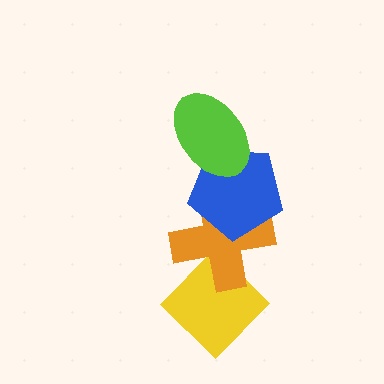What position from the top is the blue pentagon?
The blue pentagon is 2nd from the top.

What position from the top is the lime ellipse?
The lime ellipse is 1st from the top.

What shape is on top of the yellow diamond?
The orange cross is on top of the yellow diamond.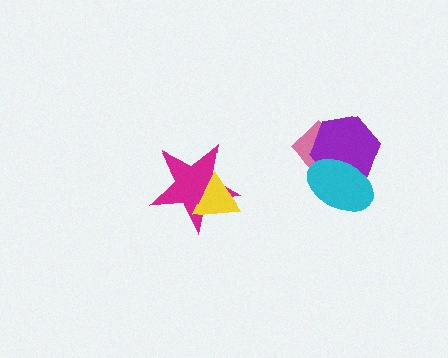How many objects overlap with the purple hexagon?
2 objects overlap with the purple hexagon.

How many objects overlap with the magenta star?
1 object overlaps with the magenta star.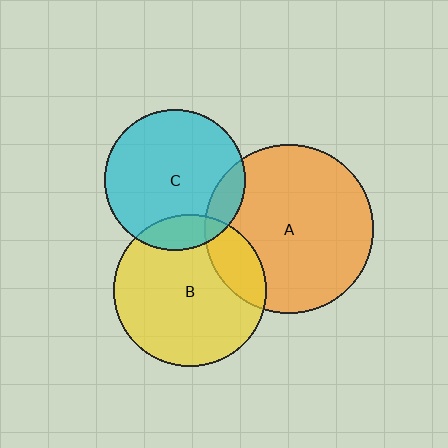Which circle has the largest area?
Circle A (orange).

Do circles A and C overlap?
Yes.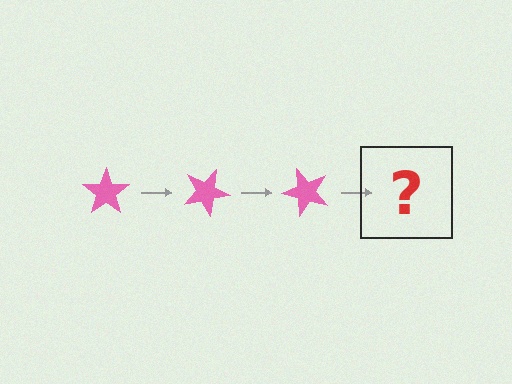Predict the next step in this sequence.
The next step is a pink star rotated 75 degrees.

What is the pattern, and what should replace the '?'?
The pattern is that the star rotates 25 degrees each step. The '?' should be a pink star rotated 75 degrees.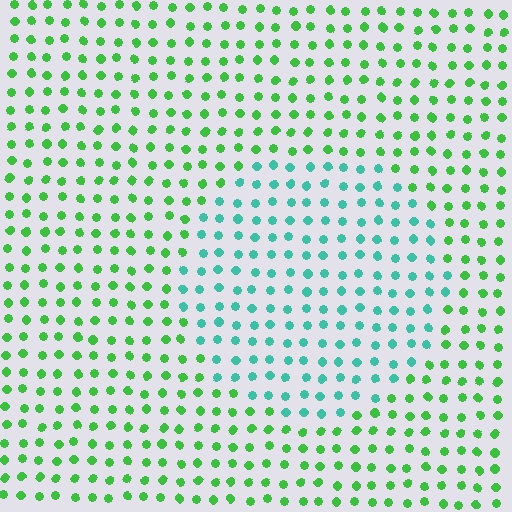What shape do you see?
I see a circle.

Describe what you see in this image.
The image is filled with small green elements in a uniform arrangement. A circle-shaped region is visible where the elements are tinted to a slightly different hue, forming a subtle color boundary.